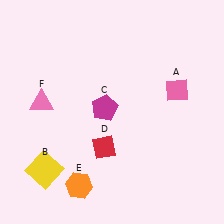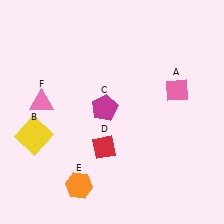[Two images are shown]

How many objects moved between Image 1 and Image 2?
1 object moved between the two images.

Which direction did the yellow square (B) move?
The yellow square (B) moved up.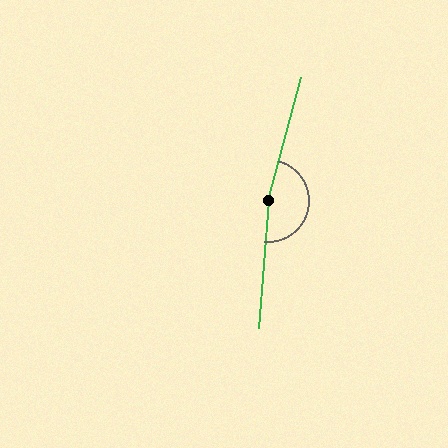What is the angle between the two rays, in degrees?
Approximately 169 degrees.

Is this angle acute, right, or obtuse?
It is obtuse.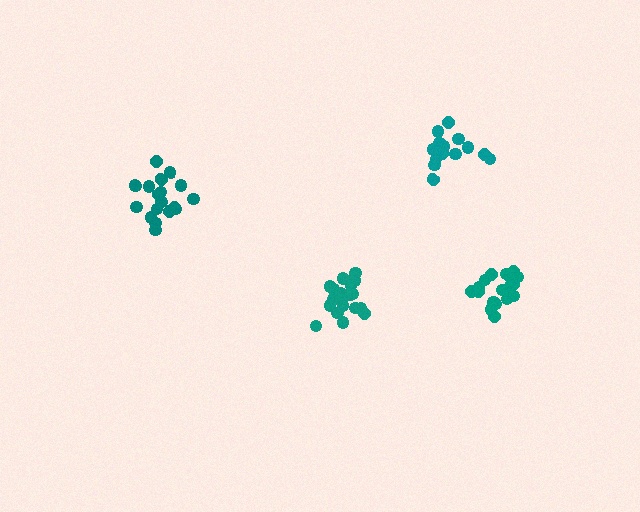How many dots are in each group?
Group 1: 19 dots, Group 2: 20 dots, Group 3: 21 dots, Group 4: 15 dots (75 total).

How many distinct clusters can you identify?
There are 4 distinct clusters.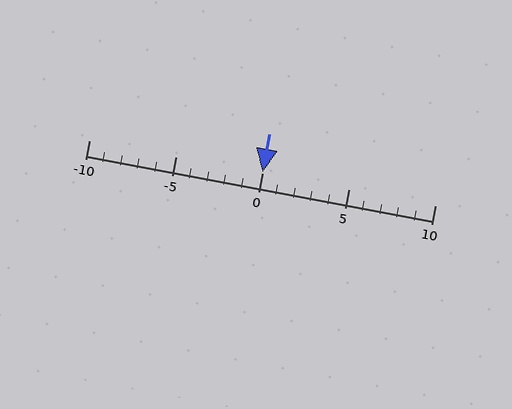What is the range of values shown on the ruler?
The ruler shows values from -10 to 10.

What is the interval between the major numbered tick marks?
The major tick marks are spaced 5 units apart.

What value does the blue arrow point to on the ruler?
The blue arrow points to approximately 0.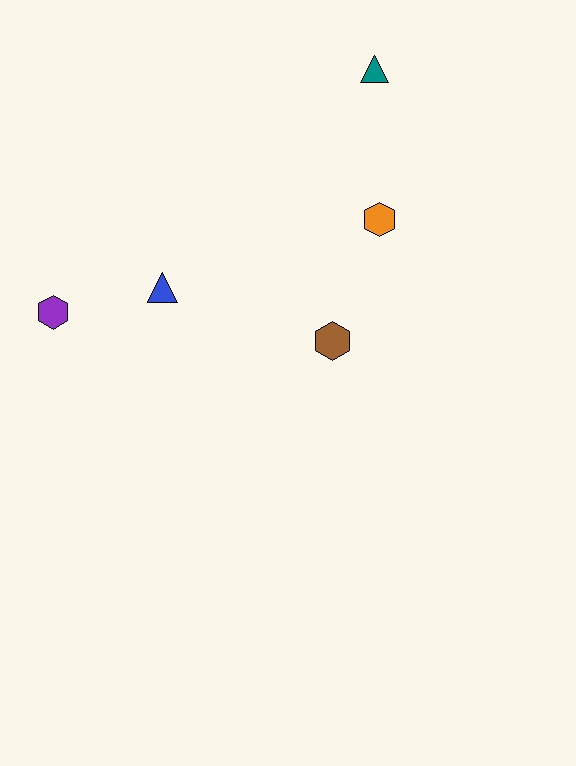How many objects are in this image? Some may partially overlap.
There are 5 objects.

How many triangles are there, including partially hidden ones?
There are 2 triangles.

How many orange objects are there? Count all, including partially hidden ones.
There is 1 orange object.